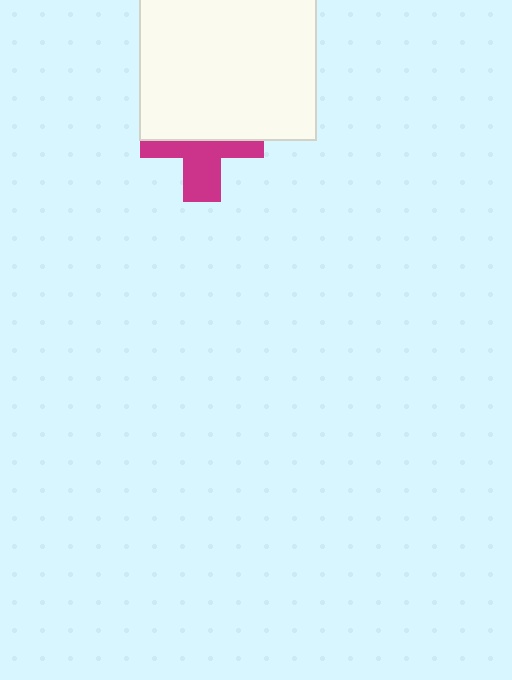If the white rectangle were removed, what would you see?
You would see the complete magenta cross.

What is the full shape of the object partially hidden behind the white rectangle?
The partially hidden object is a magenta cross.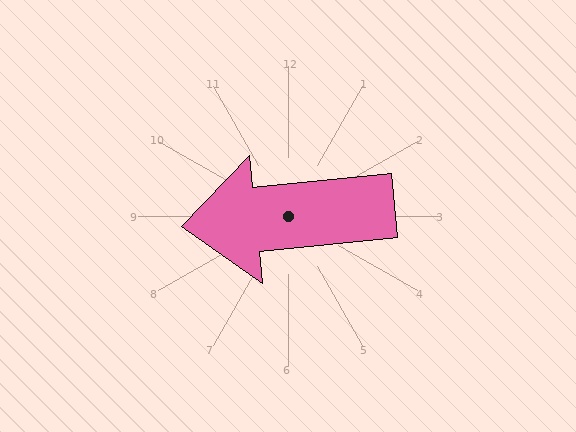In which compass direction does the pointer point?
West.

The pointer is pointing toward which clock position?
Roughly 9 o'clock.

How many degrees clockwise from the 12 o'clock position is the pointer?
Approximately 264 degrees.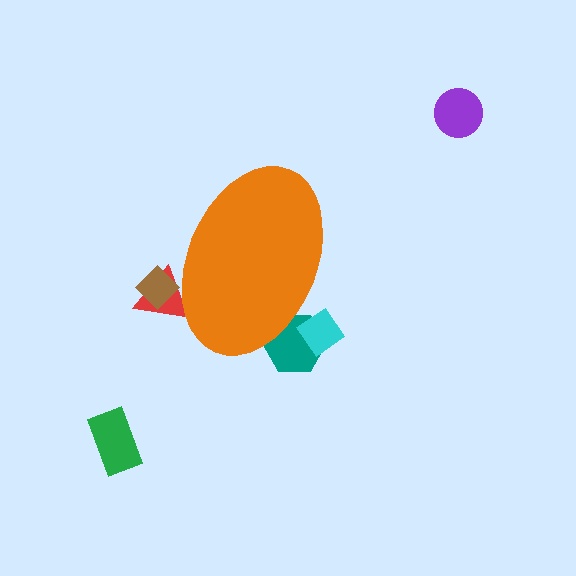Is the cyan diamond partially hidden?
Yes, the cyan diamond is partially hidden behind the orange ellipse.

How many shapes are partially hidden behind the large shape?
4 shapes are partially hidden.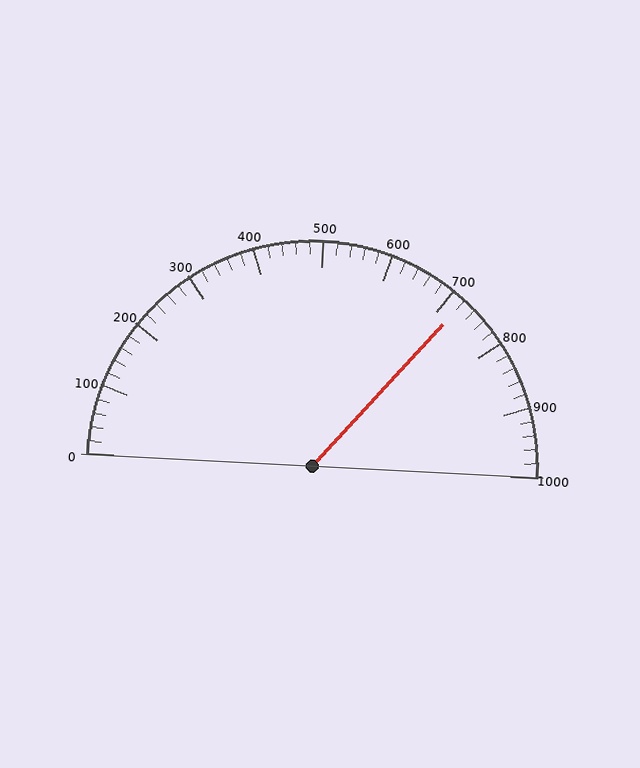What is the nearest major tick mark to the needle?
The nearest major tick mark is 700.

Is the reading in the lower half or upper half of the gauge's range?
The reading is in the upper half of the range (0 to 1000).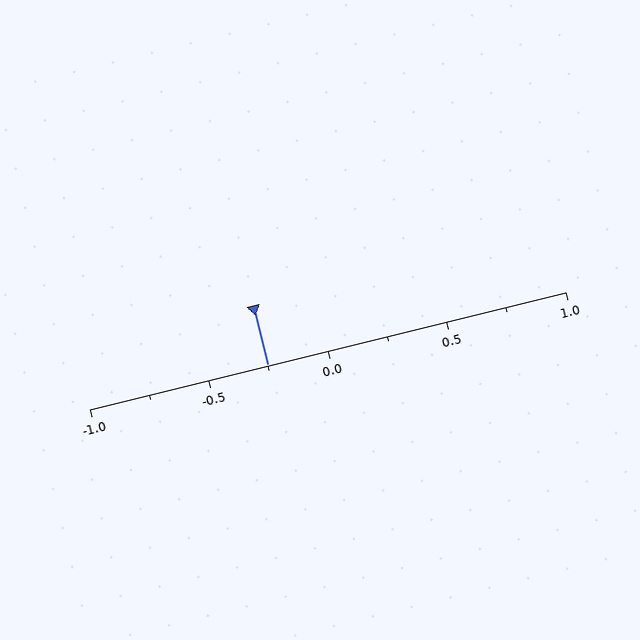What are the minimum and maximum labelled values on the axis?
The axis runs from -1.0 to 1.0.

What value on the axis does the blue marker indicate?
The marker indicates approximately -0.25.